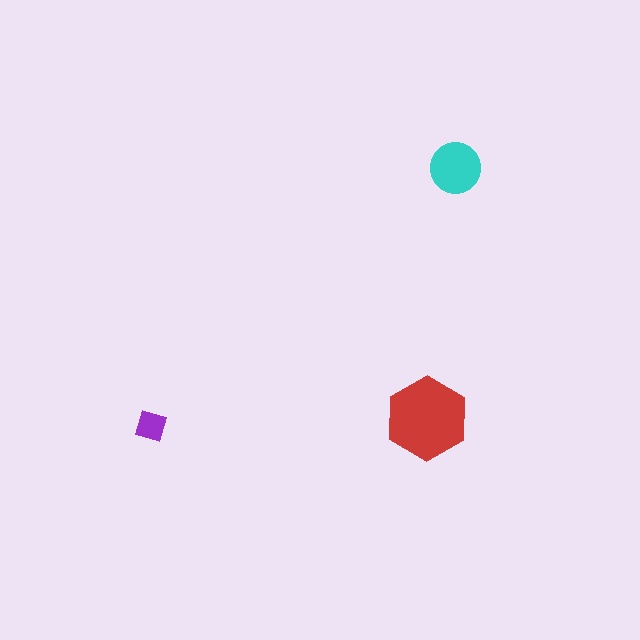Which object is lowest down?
The purple diamond is bottommost.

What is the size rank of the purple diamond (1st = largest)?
3rd.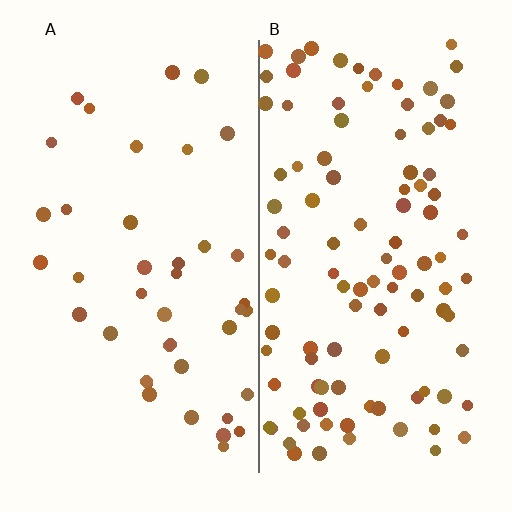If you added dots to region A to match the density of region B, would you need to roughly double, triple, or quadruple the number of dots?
Approximately triple.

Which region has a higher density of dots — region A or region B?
B (the right).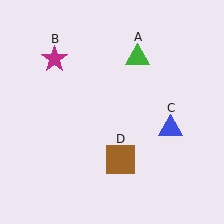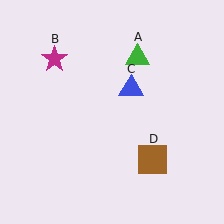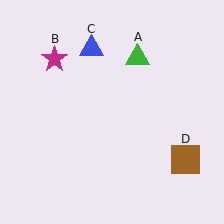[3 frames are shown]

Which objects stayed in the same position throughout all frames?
Green triangle (object A) and magenta star (object B) remained stationary.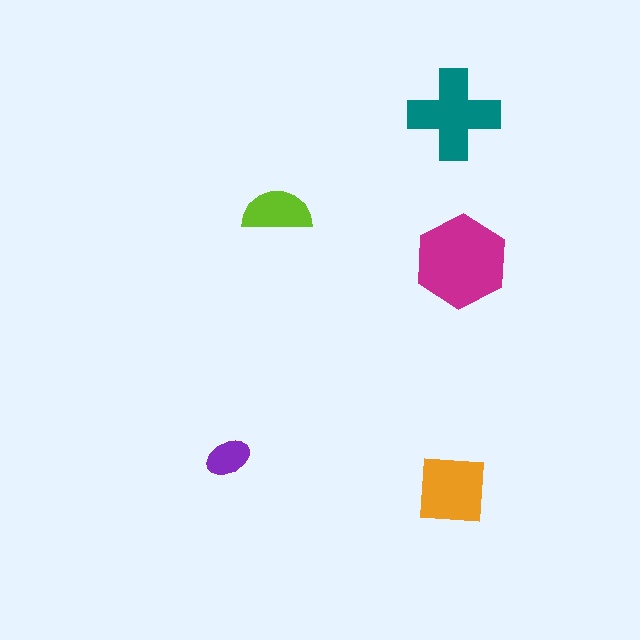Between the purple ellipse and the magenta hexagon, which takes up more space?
The magenta hexagon.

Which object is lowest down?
The orange square is bottommost.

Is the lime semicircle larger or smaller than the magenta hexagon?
Smaller.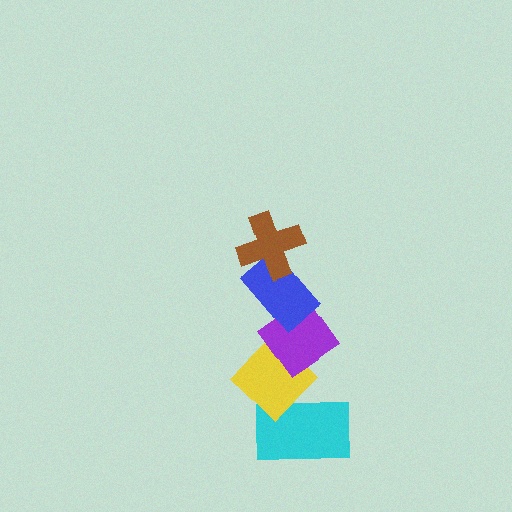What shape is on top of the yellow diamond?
The purple diamond is on top of the yellow diamond.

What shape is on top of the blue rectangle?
The brown cross is on top of the blue rectangle.